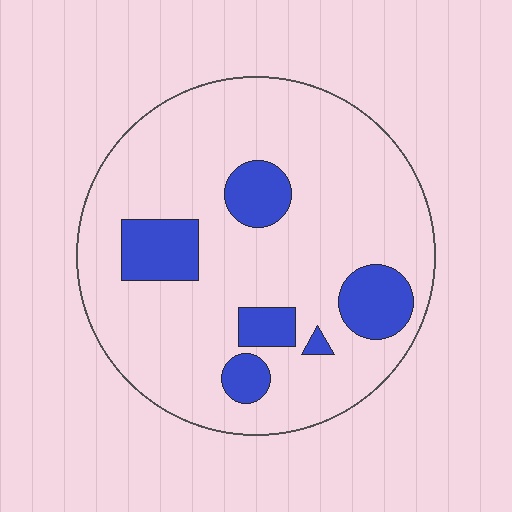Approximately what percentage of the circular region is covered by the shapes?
Approximately 20%.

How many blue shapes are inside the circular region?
6.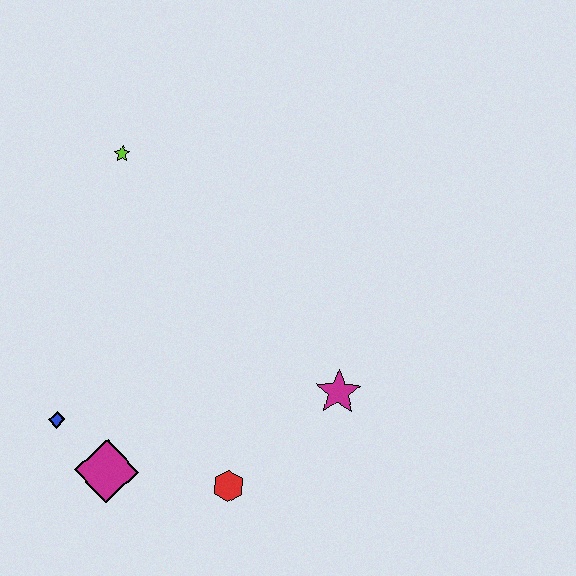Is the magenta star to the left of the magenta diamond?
No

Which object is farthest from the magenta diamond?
The lime star is farthest from the magenta diamond.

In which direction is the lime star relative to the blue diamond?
The lime star is above the blue diamond.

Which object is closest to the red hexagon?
The magenta diamond is closest to the red hexagon.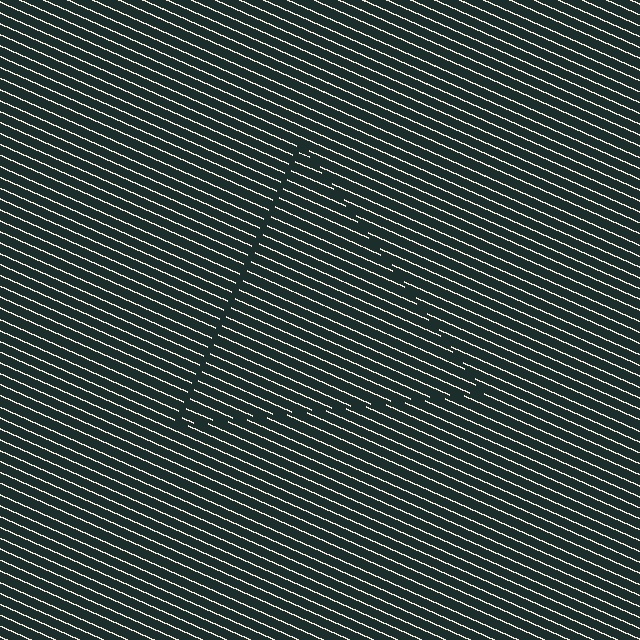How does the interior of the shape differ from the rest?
The interior of the shape contains the same grating, shifted by half a period — the contour is defined by the phase discontinuity where line-ends from the inner and outer gratings abut.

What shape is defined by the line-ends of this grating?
An illusory triangle. The interior of the shape contains the same grating, shifted by half a period — the contour is defined by the phase discontinuity where line-ends from the inner and outer gratings abut.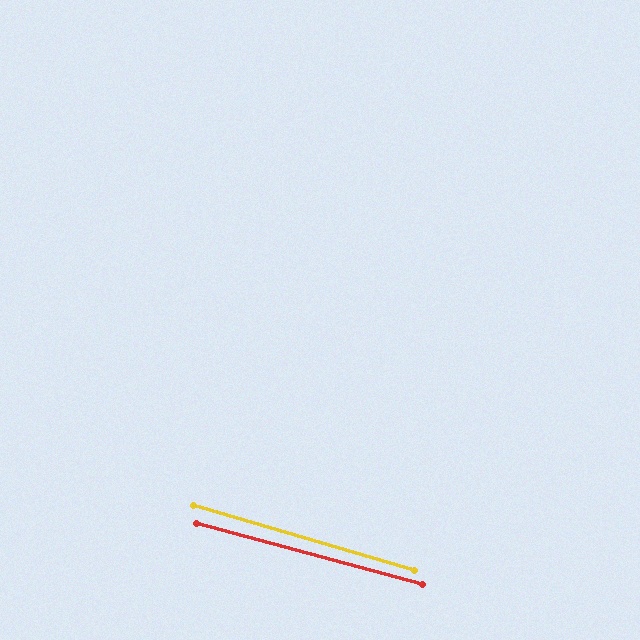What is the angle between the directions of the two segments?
Approximately 1 degree.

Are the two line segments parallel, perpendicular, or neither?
Parallel — their directions differ by only 1.2°.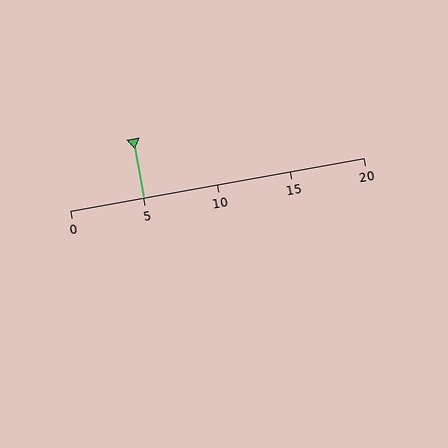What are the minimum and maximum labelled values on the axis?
The axis runs from 0 to 20.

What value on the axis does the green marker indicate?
The marker indicates approximately 5.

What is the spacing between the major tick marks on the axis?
The major ticks are spaced 5 apart.